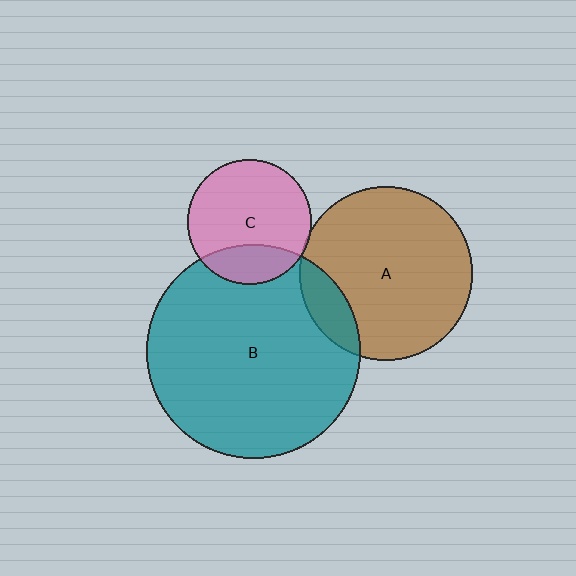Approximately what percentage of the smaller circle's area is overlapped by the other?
Approximately 15%.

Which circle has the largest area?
Circle B (teal).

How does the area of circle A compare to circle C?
Approximately 1.9 times.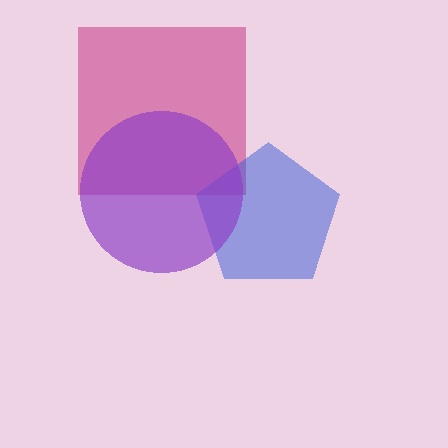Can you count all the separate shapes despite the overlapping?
Yes, there are 3 separate shapes.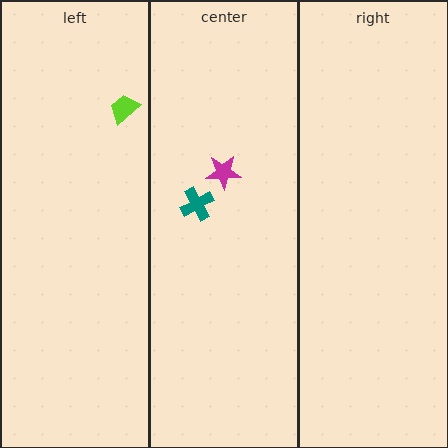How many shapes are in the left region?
1.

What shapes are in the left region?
The lime trapezoid.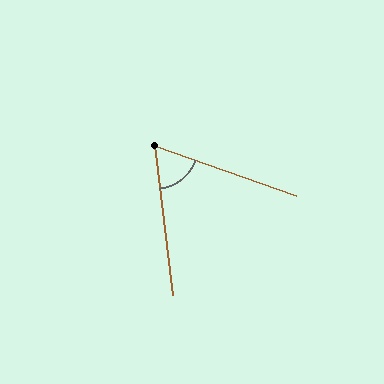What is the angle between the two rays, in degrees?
Approximately 64 degrees.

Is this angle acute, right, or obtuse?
It is acute.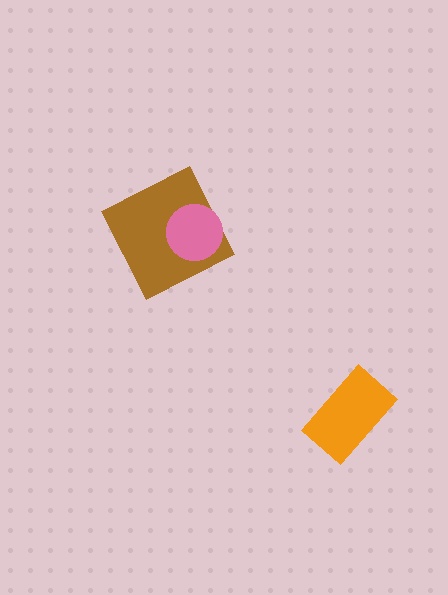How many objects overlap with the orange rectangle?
0 objects overlap with the orange rectangle.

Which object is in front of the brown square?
The pink circle is in front of the brown square.